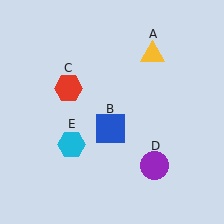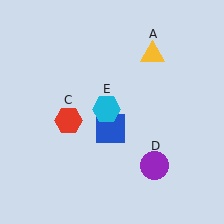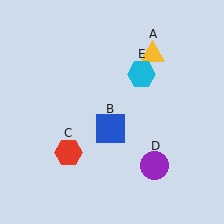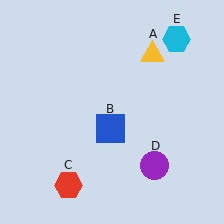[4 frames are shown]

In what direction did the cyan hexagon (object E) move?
The cyan hexagon (object E) moved up and to the right.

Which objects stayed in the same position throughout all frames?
Yellow triangle (object A) and blue square (object B) and purple circle (object D) remained stationary.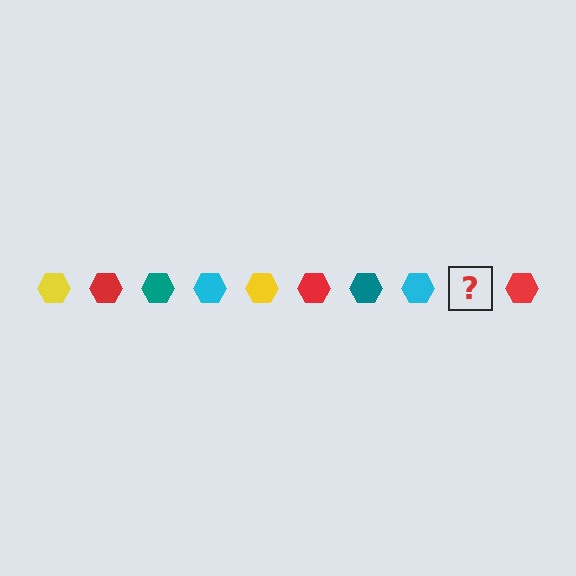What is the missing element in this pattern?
The missing element is a yellow hexagon.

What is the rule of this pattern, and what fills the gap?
The rule is that the pattern cycles through yellow, red, teal, cyan hexagons. The gap should be filled with a yellow hexagon.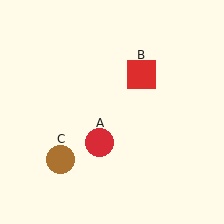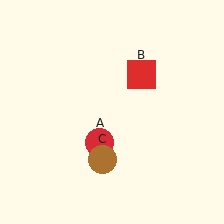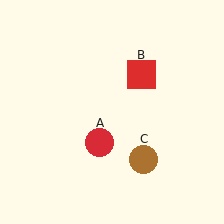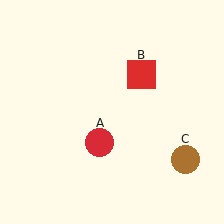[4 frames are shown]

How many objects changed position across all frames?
1 object changed position: brown circle (object C).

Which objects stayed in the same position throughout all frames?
Red circle (object A) and red square (object B) remained stationary.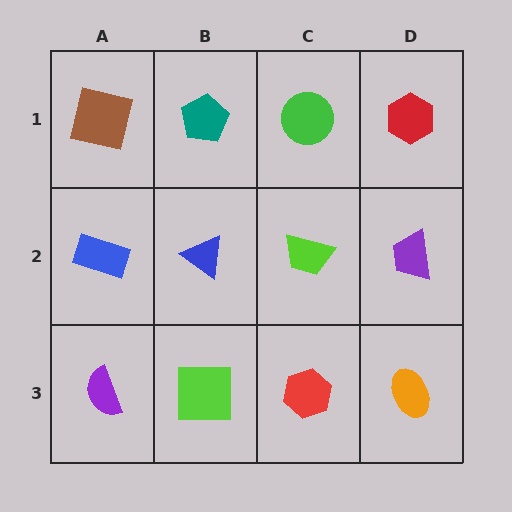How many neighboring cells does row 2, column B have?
4.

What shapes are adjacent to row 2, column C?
A green circle (row 1, column C), a red hexagon (row 3, column C), a blue triangle (row 2, column B), a purple trapezoid (row 2, column D).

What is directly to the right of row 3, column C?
An orange ellipse.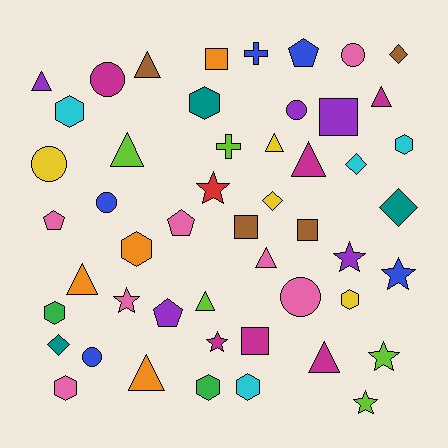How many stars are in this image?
There are 7 stars.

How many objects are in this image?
There are 50 objects.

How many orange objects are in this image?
There are 4 orange objects.